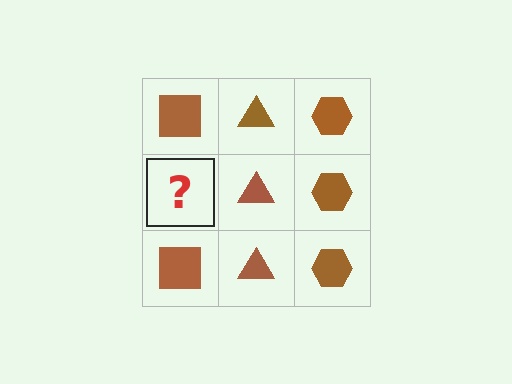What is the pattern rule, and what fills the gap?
The rule is that each column has a consistent shape. The gap should be filled with a brown square.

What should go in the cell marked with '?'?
The missing cell should contain a brown square.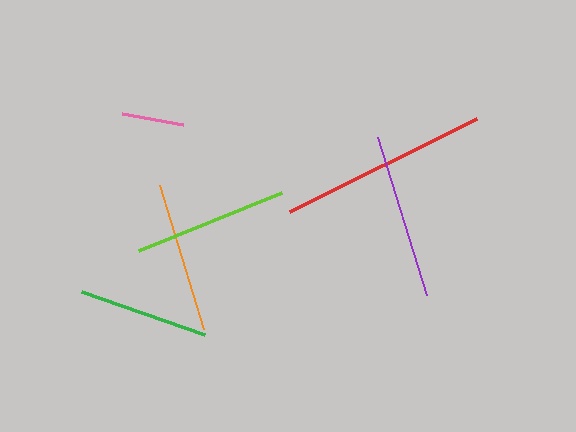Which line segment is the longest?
The red line is the longest at approximately 209 pixels.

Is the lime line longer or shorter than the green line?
The lime line is longer than the green line.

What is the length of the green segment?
The green segment is approximately 130 pixels long.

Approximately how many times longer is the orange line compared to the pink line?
The orange line is approximately 2.4 times the length of the pink line.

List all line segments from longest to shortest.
From longest to shortest: red, purple, lime, orange, green, pink.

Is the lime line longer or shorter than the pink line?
The lime line is longer than the pink line.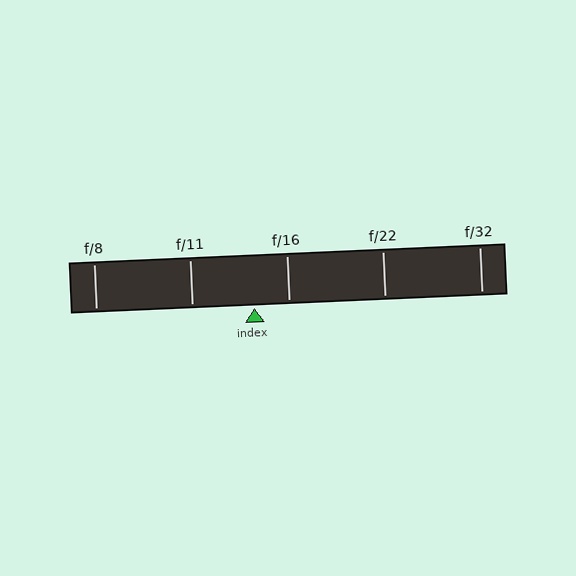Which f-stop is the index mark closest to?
The index mark is closest to f/16.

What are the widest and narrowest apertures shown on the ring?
The widest aperture shown is f/8 and the narrowest is f/32.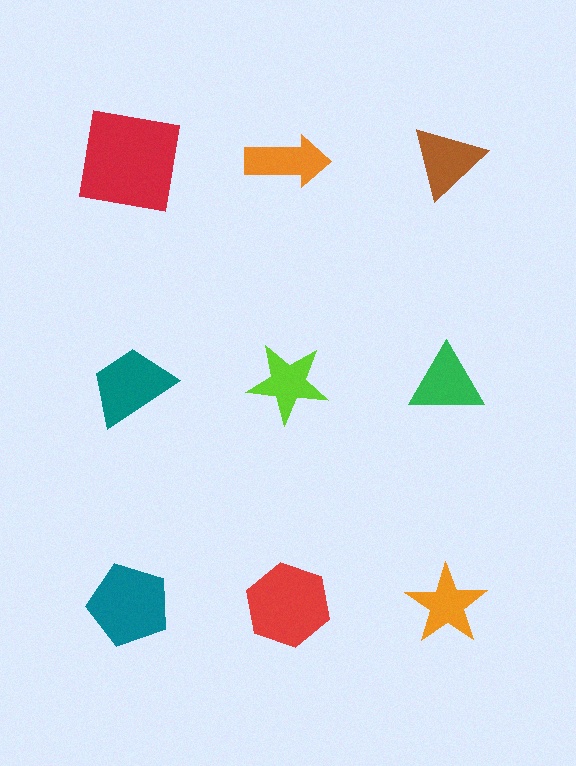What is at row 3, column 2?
A red hexagon.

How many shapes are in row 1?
3 shapes.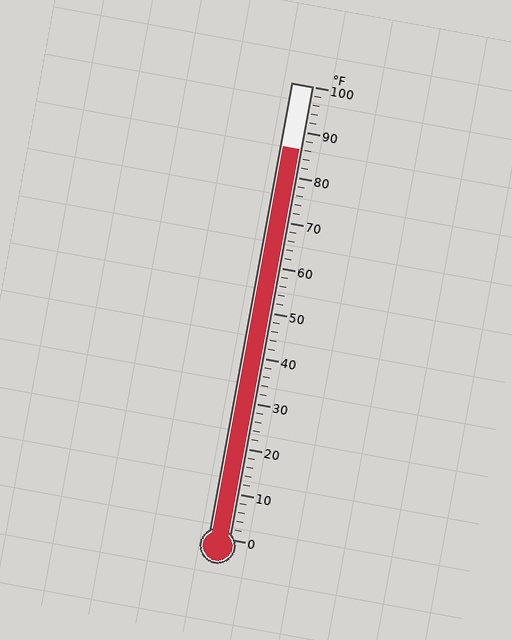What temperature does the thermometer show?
The thermometer shows approximately 86°F.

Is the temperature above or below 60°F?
The temperature is above 60°F.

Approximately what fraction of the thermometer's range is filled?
The thermometer is filled to approximately 85% of its range.